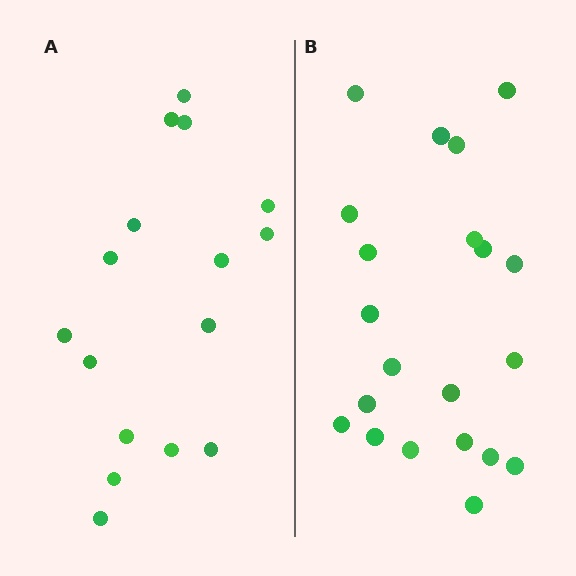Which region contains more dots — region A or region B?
Region B (the right region) has more dots.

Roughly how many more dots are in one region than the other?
Region B has about 5 more dots than region A.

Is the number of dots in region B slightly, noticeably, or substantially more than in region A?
Region B has noticeably more, but not dramatically so. The ratio is roughly 1.3 to 1.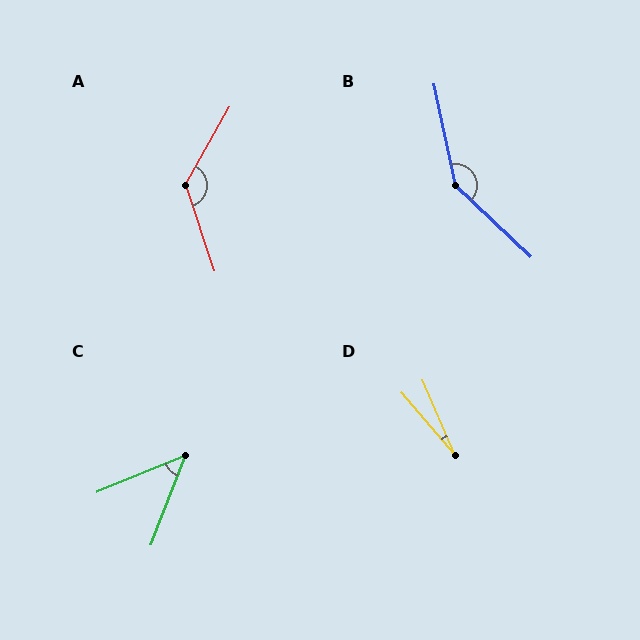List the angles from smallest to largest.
D (17°), C (47°), A (132°), B (146°).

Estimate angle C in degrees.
Approximately 47 degrees.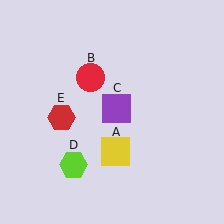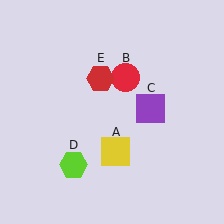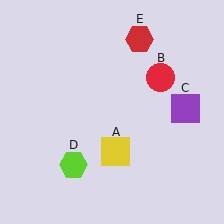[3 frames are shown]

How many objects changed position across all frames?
3 objects changed position: red circle (object B), purple square (object C), red hexagon (object E).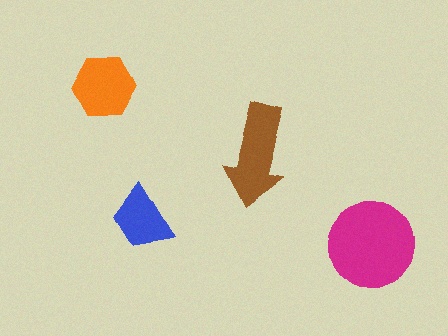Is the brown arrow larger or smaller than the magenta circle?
Smaller.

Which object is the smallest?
The blue trapezoid.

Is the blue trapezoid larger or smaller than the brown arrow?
Smaller.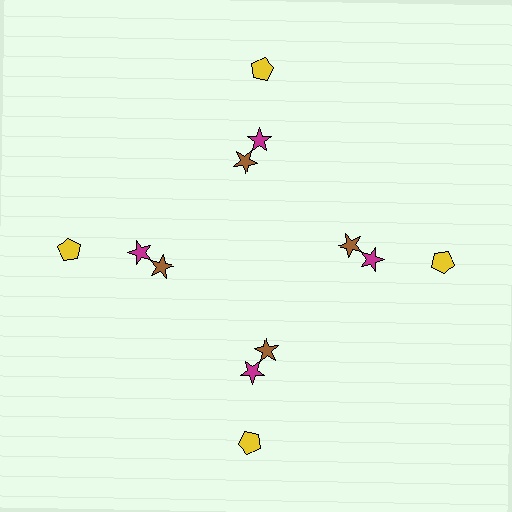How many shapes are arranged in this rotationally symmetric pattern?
There are 12 shapes, arranged in 4 groups of 3.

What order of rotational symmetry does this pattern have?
This pattern has 4-fold rotational symmetry.